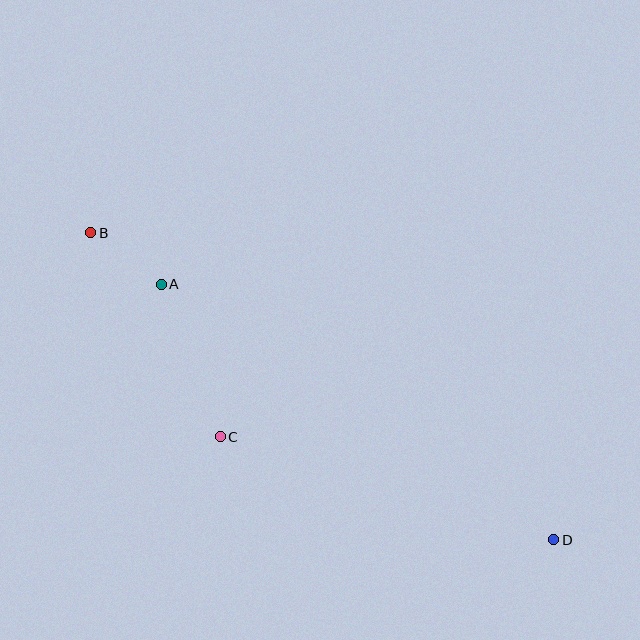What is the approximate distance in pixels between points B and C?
The distance between B and C is approximately 241 pixels.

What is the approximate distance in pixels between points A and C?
The distance between A and C is approximately 163 pixels.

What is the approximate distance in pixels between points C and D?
The distance between C and D is approximately 349 pixels.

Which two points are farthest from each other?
Points B and D are farthest from each other.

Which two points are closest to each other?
Points A and B are closest to each other.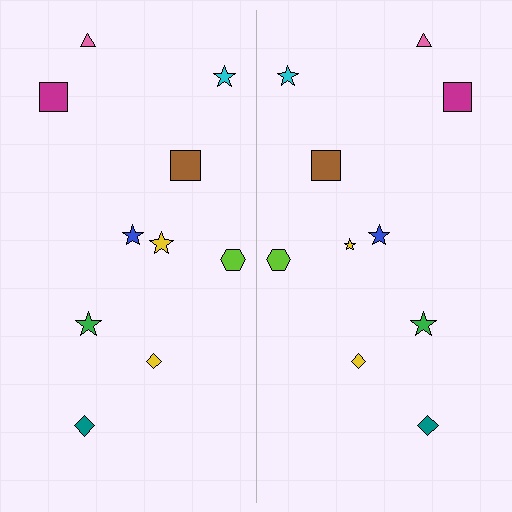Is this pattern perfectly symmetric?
No, the pattern is not perfectly symmetric. The yellow star on the right side has a different size than its mirror counterpart.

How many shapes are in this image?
There are 20 shapes in this image.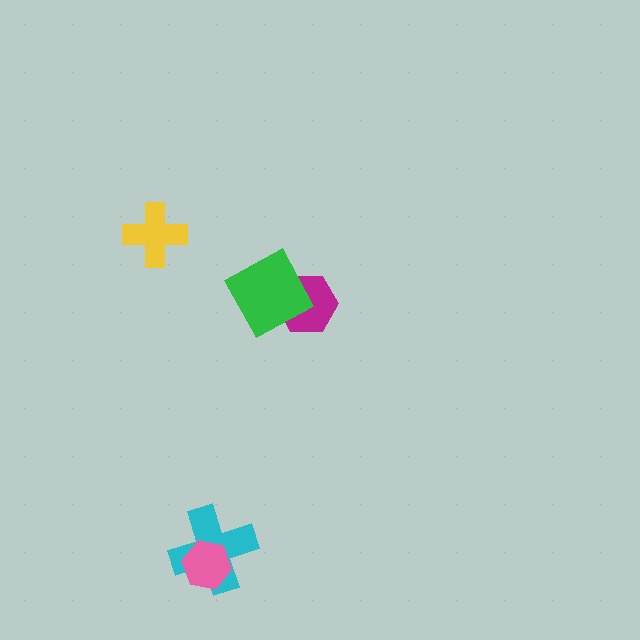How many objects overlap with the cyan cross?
1 object overlaps with the cyan cross.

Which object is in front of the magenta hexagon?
The green square is in front of the magenta hexagon.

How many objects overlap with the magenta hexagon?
1 object overlaps with the magenta hexagon.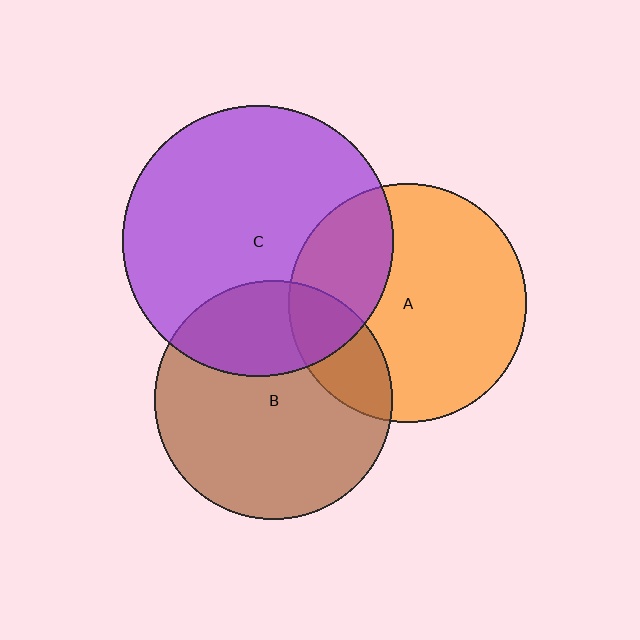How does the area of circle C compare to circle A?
Approximately 1.3 times.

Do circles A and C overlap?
Yes.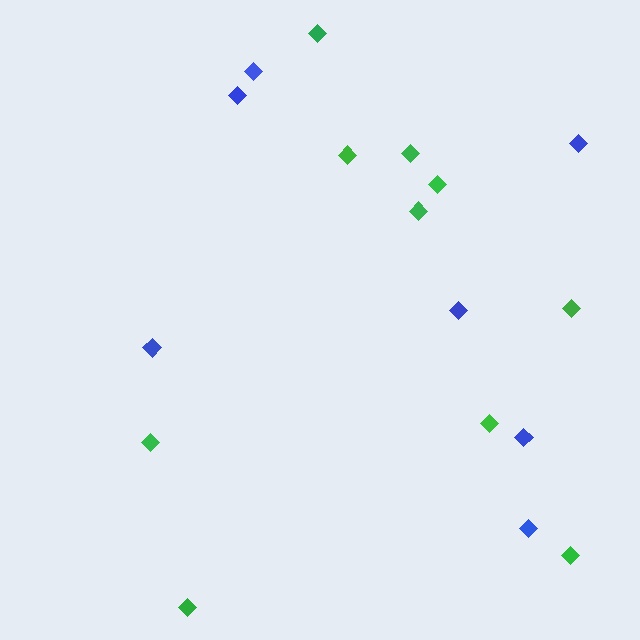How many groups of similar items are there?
There are 2 groups: one group of green diamonds (10) and one group of blue diamonds (7).